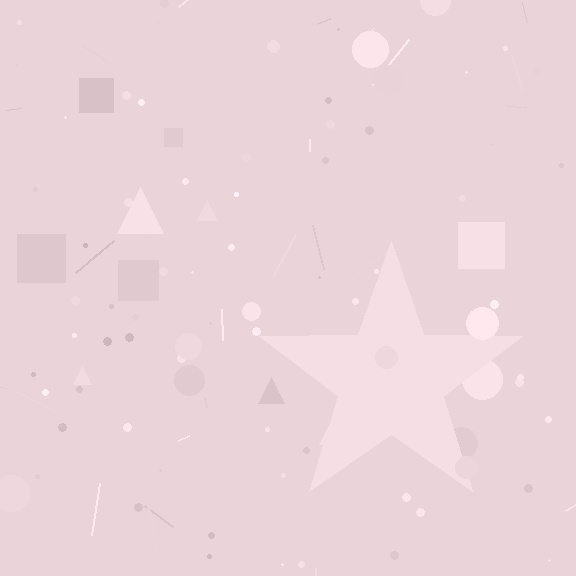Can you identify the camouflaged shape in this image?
The camouflaged shape is a star.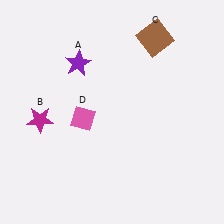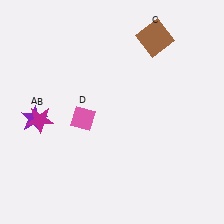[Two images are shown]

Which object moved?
The purple star (A) moved down.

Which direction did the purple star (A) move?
The purple star (A) moved down.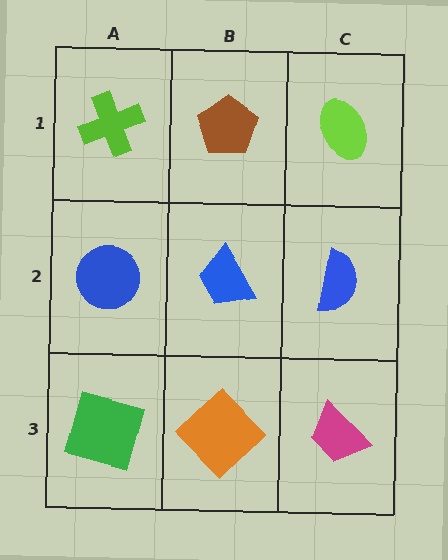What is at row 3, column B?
An orange diamond.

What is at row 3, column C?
A magenta trapezoid.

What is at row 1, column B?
A brown pentagon.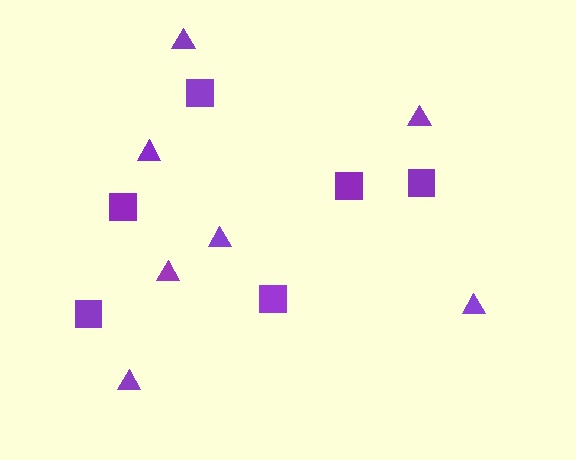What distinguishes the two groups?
There are 2 groups: one group of triangles (7) and one group of squares (6).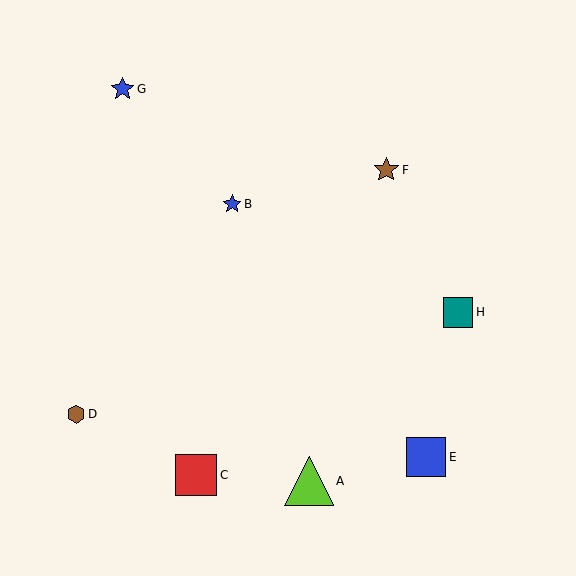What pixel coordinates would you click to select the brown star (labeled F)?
Click at (386, 170) to select the brown star F.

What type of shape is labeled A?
Shape A is a lime triangle.